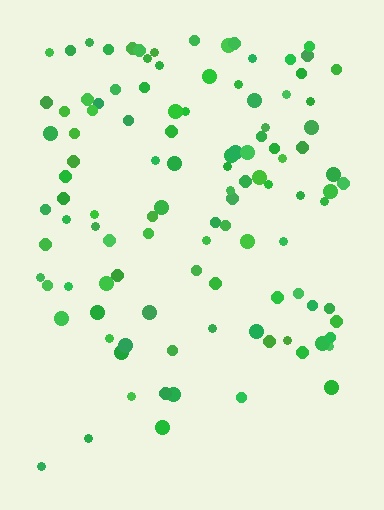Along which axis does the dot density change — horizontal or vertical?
Vertical.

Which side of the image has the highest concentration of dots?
The top.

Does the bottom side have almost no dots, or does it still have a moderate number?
Still a moderate number, just noticeably fewer than the top.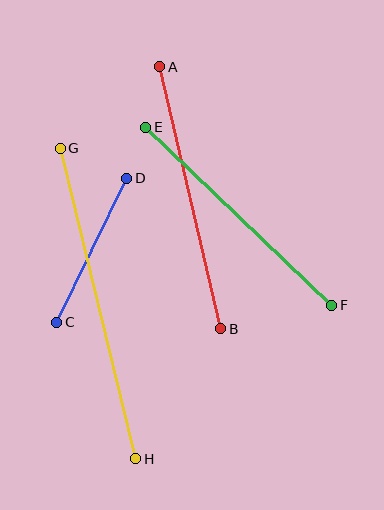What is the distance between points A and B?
The distance is approximately 269 pixels.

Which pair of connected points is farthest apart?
Points G and H are farthest apart.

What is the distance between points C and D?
The distance is approximately 160 pixels.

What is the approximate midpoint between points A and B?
The midpoint is at approximately (190, 198) pixels.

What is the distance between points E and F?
The distance is approximately 258 pixels.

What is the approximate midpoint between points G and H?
The midpoint is at approximately (98, 304) pixels.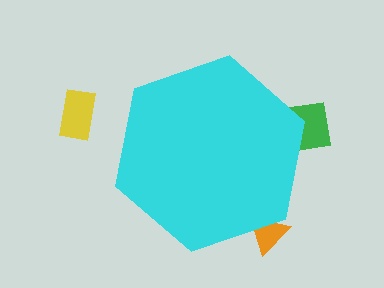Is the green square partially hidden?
Yes, the green square is partially hidden behind the cyan hexagon.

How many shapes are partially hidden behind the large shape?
2 shapes are partially hidden.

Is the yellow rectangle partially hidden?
No, the yellow rectangle is fully visible.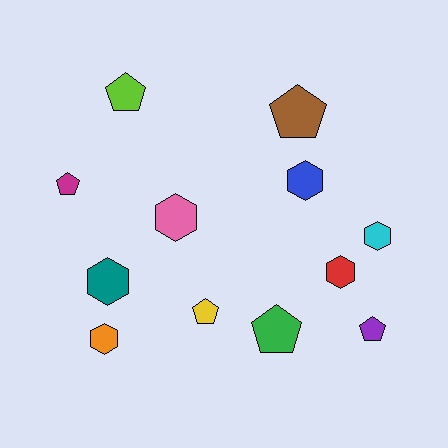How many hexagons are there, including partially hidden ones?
There are 6 hexagons.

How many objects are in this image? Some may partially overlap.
There are 12 objects.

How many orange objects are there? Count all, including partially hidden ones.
There is 1 orange object.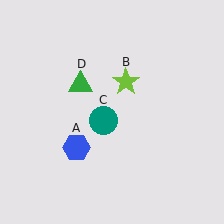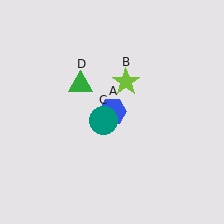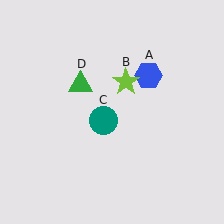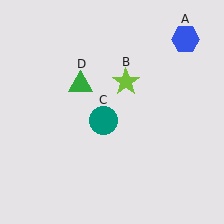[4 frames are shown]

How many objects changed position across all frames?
1 object changed position: blue hexagon (object A).